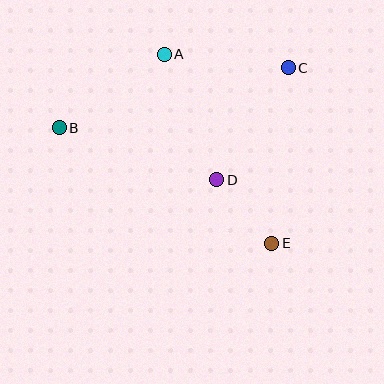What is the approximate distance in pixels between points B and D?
The distance between B and D is approximately 166 pixels.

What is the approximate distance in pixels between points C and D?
The distance between C and D is approximately 133 pixels.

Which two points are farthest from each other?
Points B and E are farthest from each other.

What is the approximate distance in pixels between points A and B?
The distance between A and B is approximately 129 pixels.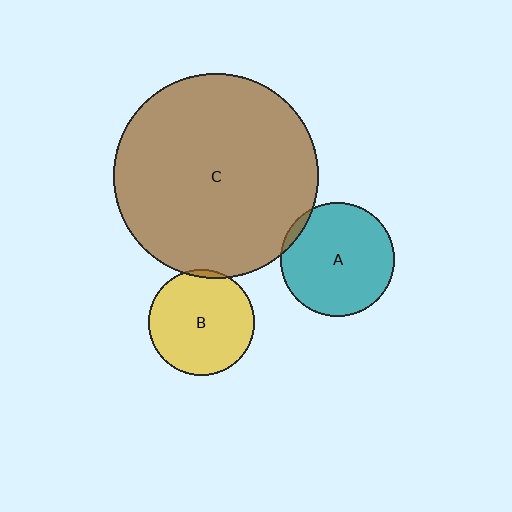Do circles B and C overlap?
Yes.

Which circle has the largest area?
Circle C (brown).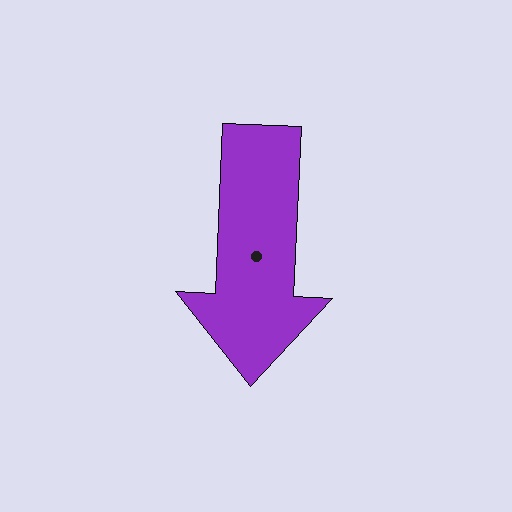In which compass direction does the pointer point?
South.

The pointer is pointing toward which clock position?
Roughly 6 o'clock.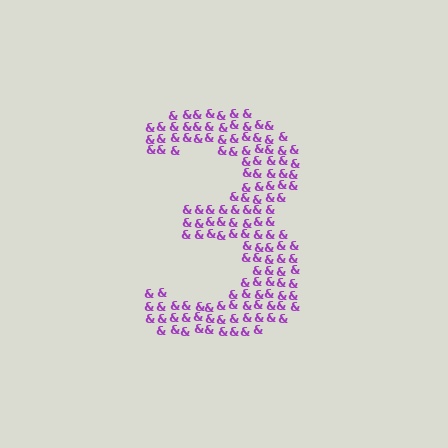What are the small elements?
The small elements are ampersands.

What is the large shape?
The large shape is the digit 3.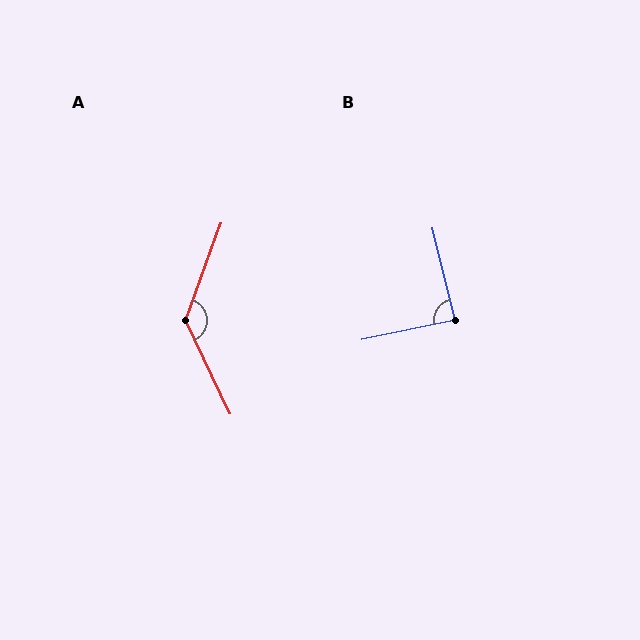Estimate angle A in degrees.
Approximately 134 degrees.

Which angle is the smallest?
B, at approximately 88 degrees.